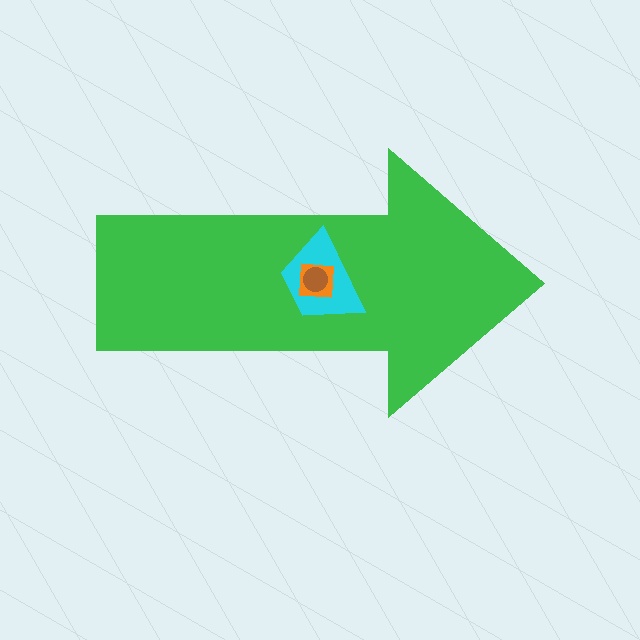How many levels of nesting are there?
4.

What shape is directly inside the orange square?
The brown circle.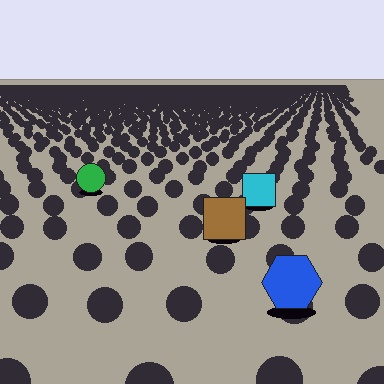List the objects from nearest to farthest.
From nearest to farthest: the blue hexagon, the brown square, the cyan square, the green circle.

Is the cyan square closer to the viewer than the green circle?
Yes. The cyan square is closer — you can tell from the texture gradient: the ground texture is coarser near it.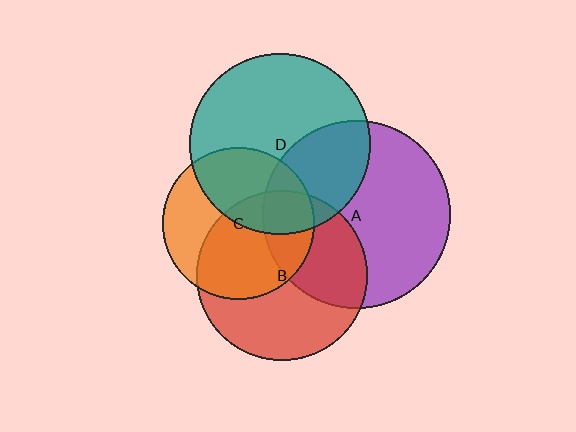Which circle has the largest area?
Circle A (purple).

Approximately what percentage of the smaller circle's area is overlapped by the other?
Approximately 25%.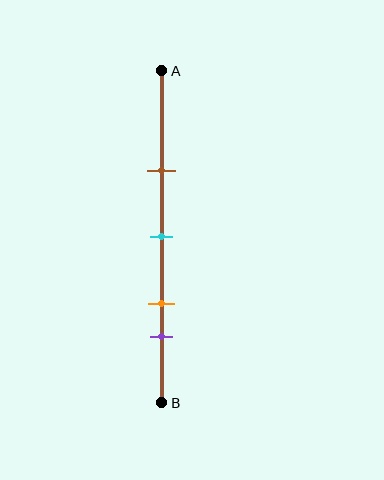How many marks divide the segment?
There are 4 marks dividing the segment.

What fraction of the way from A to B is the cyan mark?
The cyan mark is approximately 50% (0.5) of the way from A to B.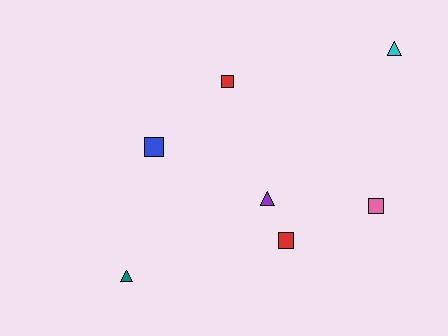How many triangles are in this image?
There are 3 triangles.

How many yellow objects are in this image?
There are no yellow objects.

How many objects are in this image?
There are 7 objects.